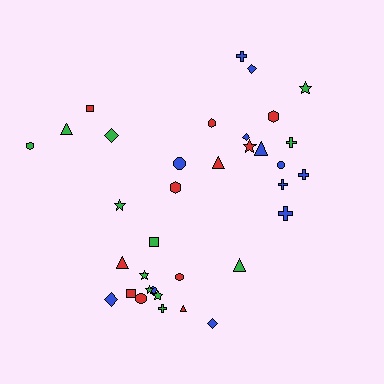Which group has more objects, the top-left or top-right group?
The top-right group.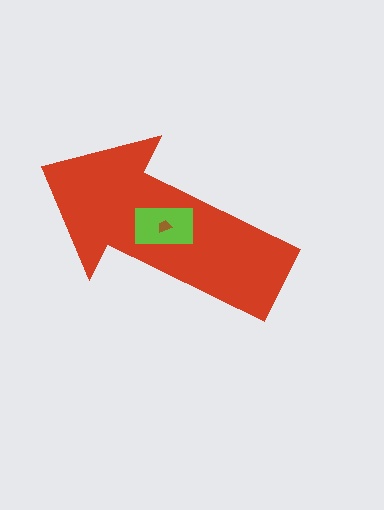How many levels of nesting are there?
3.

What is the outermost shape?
The red arrow.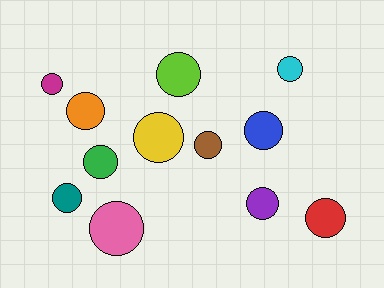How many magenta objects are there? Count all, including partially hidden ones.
There is 1 magenta object.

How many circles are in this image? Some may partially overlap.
There are 12 circles.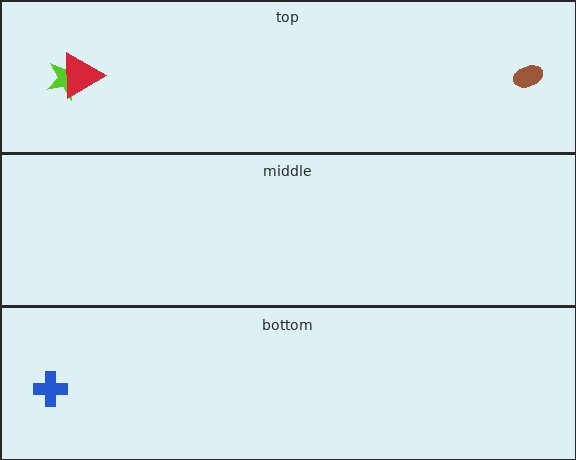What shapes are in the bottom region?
The blue cross.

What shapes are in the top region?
The lime star, the brown ellipse, the red triangle.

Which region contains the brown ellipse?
The top region.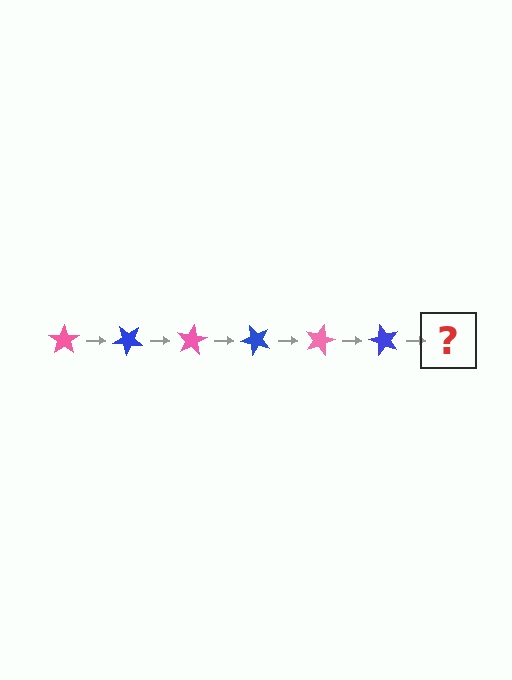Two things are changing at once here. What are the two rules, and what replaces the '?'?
The two rules are that it rotates 40 degrees each step and the color cycles through pink and blue. The '?' should be a pink star, rotated 240 degrees from the start.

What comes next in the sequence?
The next element should be a pink star, rotated 240 degrees from the start.